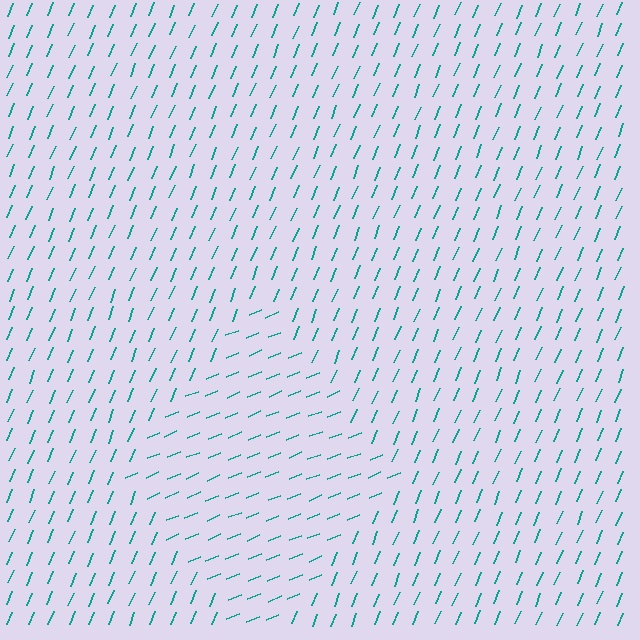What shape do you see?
I see a diamond.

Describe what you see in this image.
The image is filled with small teal line segments. A diamond region in the image has lines oriented differently from the surrounding lines, creating a visible texture boundary.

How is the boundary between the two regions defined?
The boundary is defined purely by a change in line orientation (approximately 45 degrees difference). All lines are the same color and thickness.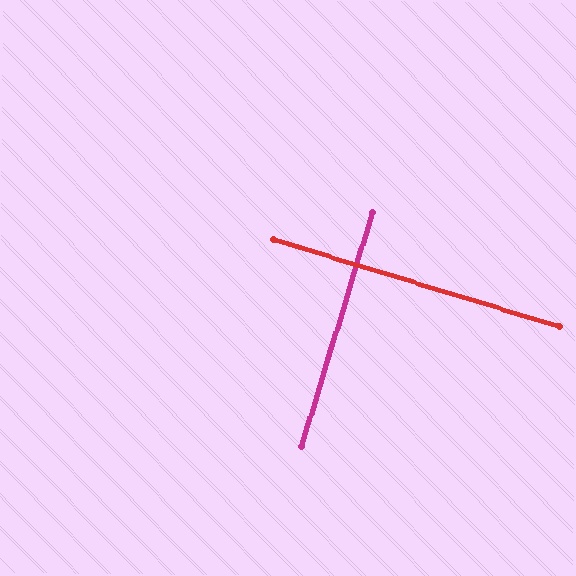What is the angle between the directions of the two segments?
Approximately 90 degrees.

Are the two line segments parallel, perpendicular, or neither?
Perpendicular — they meet at approximately 90°.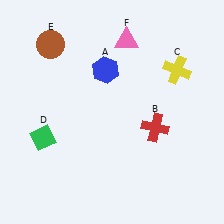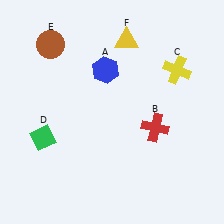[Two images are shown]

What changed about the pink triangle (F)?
In Image 1, F is pink. In Image 2, it changed to yellow.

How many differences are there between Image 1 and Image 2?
There is 1 difference between the two images.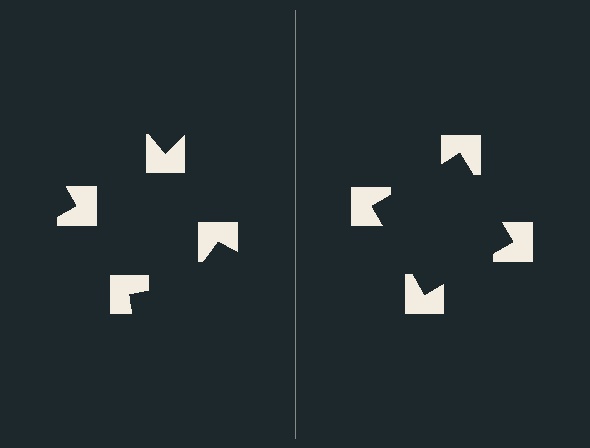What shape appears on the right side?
An illusory square.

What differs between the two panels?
The notched squares are positioned identically on both sides; only the wedge orientations differ. On the right they align to a square; on the left they are misaligned.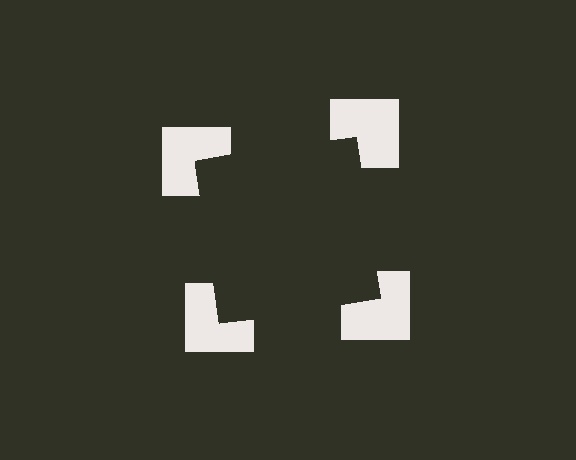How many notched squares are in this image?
There are 4 — one at each vertex of the illusory square.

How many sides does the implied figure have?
4 sides.